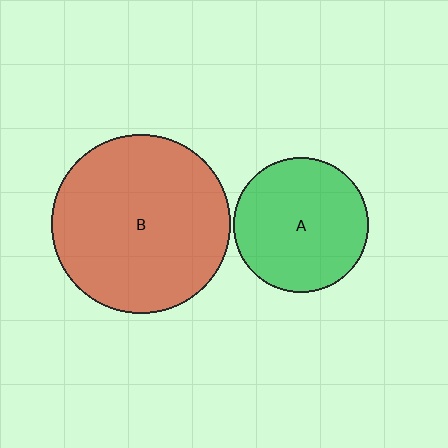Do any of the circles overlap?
No, none of the circles overlap.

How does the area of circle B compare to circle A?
Approximately 1.8 times.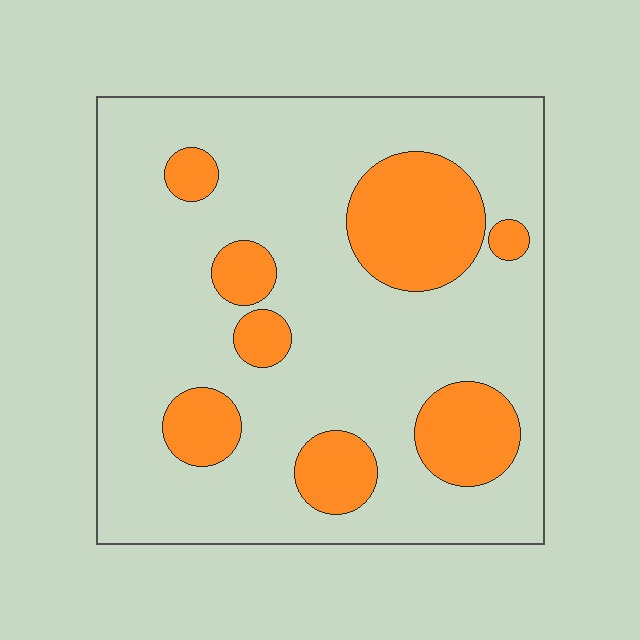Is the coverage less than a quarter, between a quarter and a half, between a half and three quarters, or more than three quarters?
Less than a quarter.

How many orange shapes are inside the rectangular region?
8.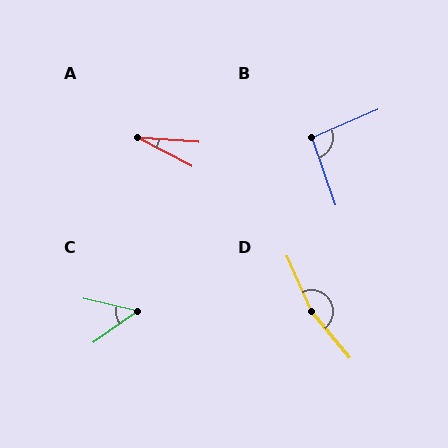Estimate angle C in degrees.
Approximately 48 degrees.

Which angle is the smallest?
A, at approximately 23 degrees.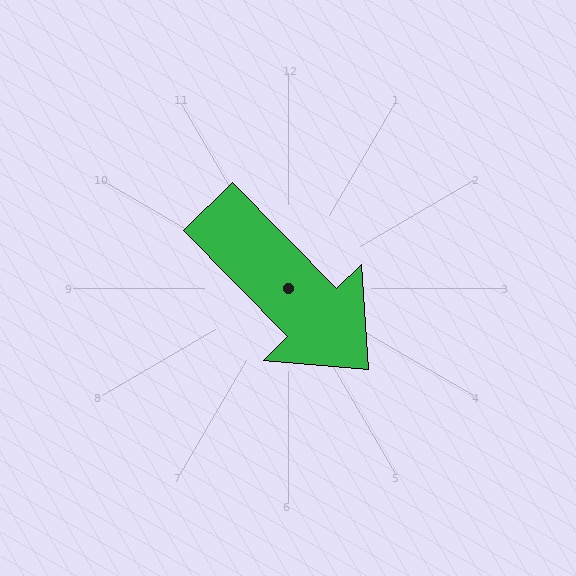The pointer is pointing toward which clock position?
Roughly 5 o'clock.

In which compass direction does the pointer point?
Southeast.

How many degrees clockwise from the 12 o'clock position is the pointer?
Approximately 136 degrees.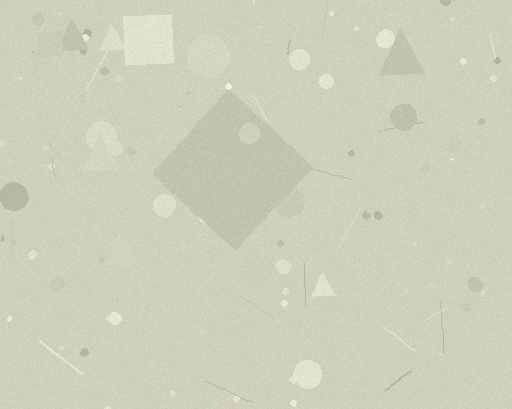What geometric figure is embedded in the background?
A diamond is embedded in the background.